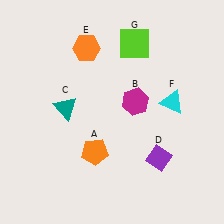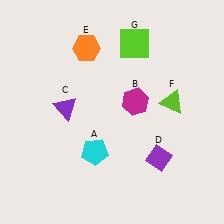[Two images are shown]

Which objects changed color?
A changed from orange to cyan. C changed from teal to purple. F changed from cyan to lime.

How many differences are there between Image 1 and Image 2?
There are 3 differences between the two images.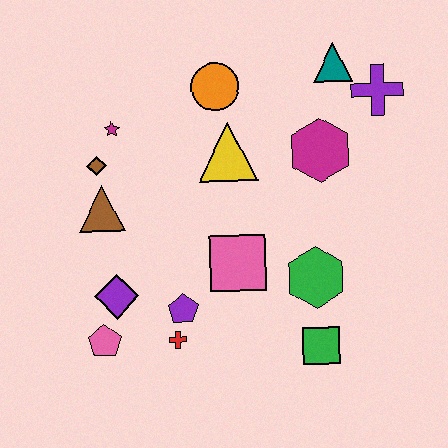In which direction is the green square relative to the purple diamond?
The green square is to the right of the purple diamond.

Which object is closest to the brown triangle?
The brown diamond is closest to the brown triangle.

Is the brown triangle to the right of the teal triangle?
No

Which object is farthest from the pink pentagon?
The purple cross is farthest from the pink pentagon.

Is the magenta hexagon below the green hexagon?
No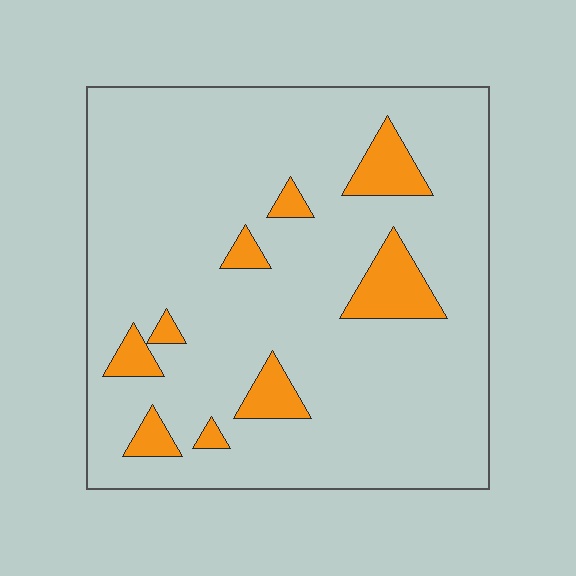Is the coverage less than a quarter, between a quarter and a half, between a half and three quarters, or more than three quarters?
Less than a quarter.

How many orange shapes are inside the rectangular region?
9.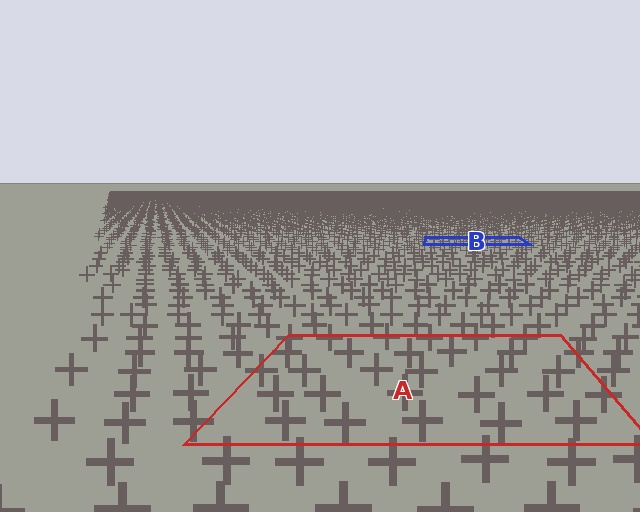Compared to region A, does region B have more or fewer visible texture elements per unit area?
Region B has more texture elements per unit area — they are packed more densely because it is farther away.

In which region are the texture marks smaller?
The texture marks are smaller in region B, because it is farther away.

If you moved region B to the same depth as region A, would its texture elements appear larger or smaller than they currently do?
They would appear larger. At a closer depth, the same texture elements are projected at a bigger on-screen size.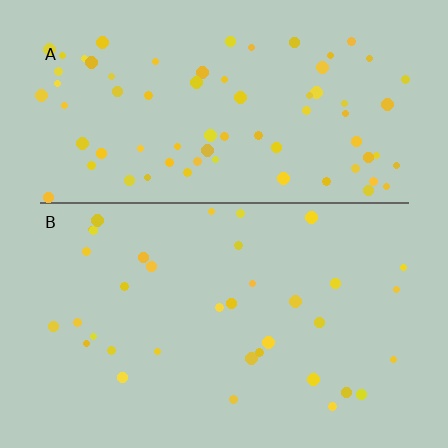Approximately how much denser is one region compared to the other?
Approximately 2.1× — region A over region B.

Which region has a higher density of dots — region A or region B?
A (the top).